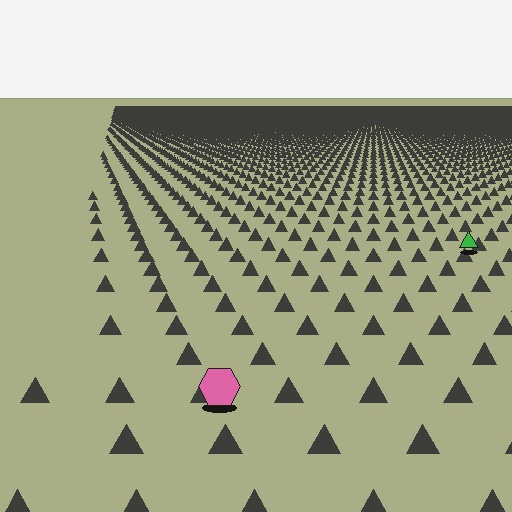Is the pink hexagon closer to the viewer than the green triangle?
Yes. The pink hexagon is closer — you can tell from the texture gradient: the ground texture is coarser near it.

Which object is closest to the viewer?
The pink hexagon is closest. The texture marks near it are larger and more spread out.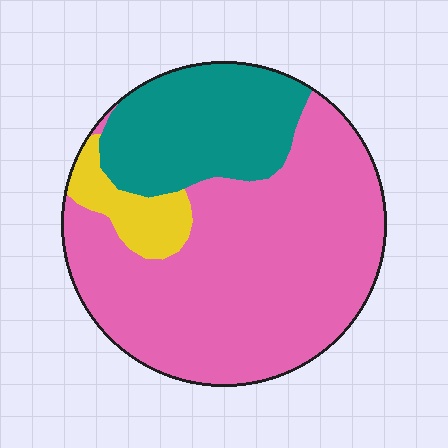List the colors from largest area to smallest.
From largest to smallest: pink, teal, yellow.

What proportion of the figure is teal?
Teal covers roughly 25% of the figure.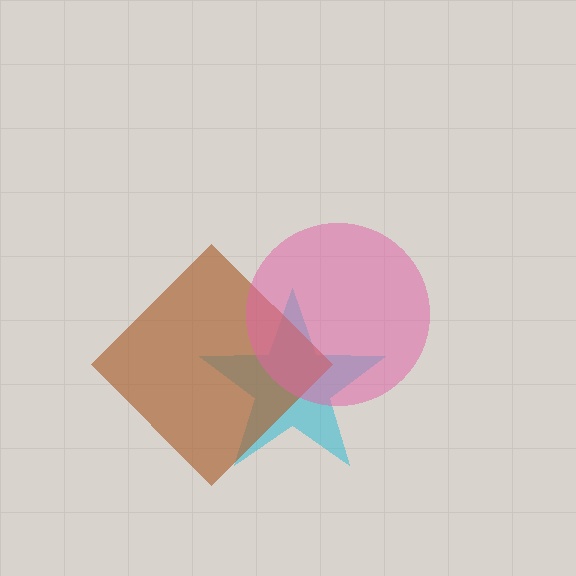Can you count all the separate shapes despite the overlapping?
Yes, there are 3 separate shapes.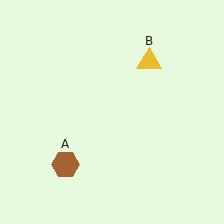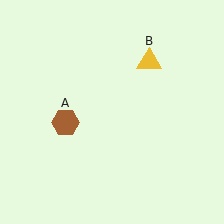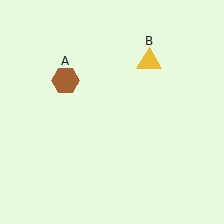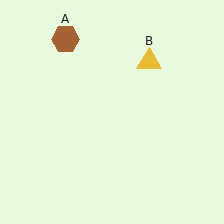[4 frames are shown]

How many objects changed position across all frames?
1 object changed position: brown hexagon (object A).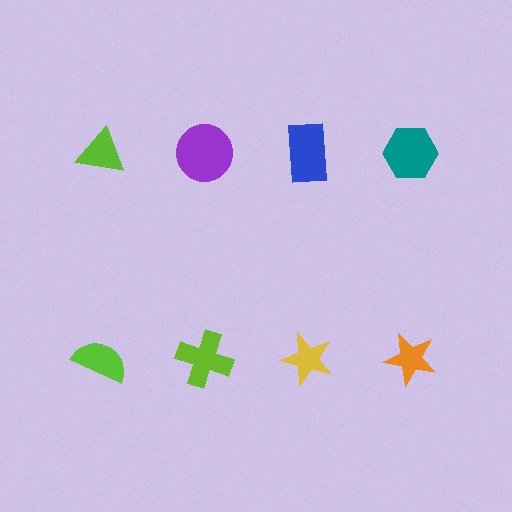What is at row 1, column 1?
A lime triangle.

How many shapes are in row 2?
4 shapes.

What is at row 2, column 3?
A yellow star.